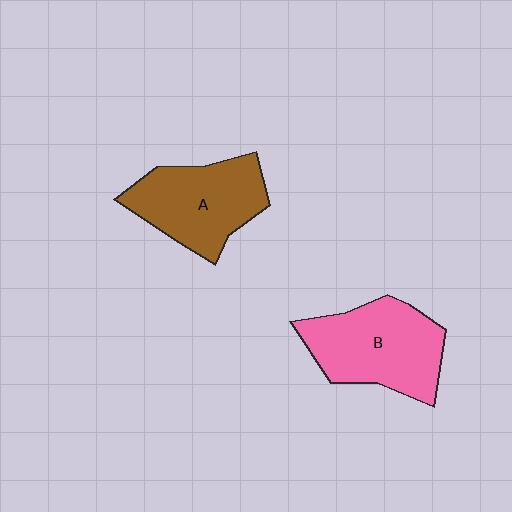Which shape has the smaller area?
Shape A (brown).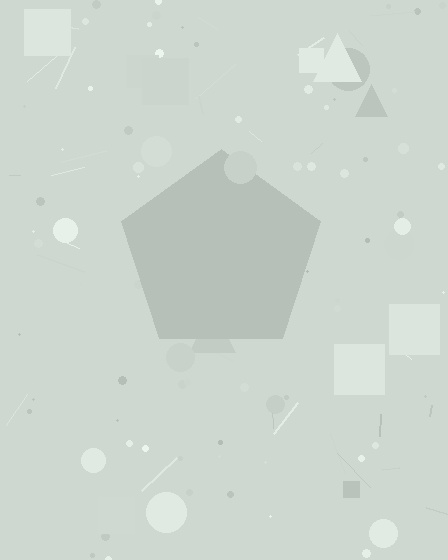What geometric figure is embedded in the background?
A pentagon is embedded in the background.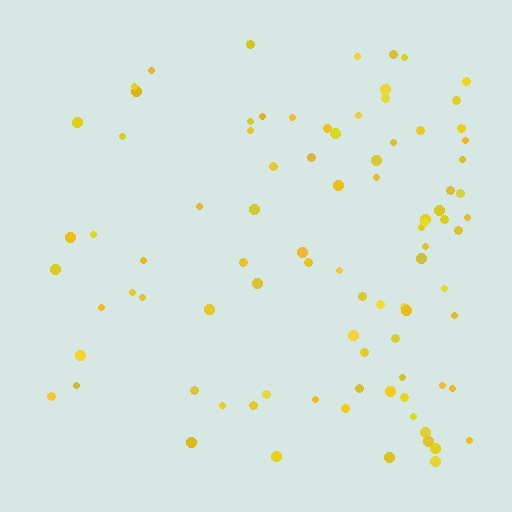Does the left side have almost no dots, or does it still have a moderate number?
Still a moderate number, just noticeably fewer than the right.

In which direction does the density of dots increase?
From left to right, with the right side densest.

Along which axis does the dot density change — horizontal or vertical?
Horizontal.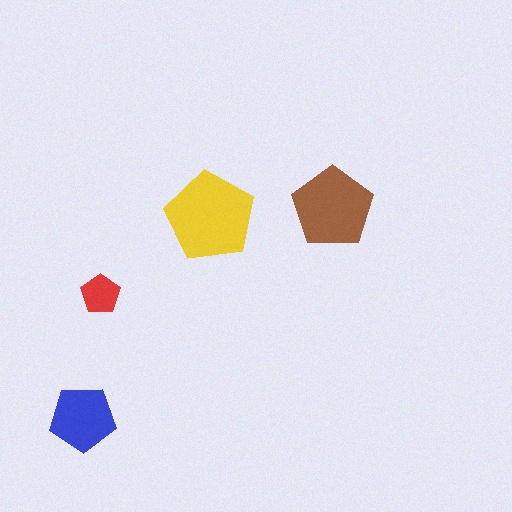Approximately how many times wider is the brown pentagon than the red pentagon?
About 2 times wider.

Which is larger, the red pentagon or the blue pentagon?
The blue one.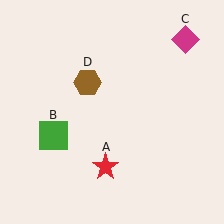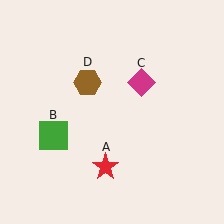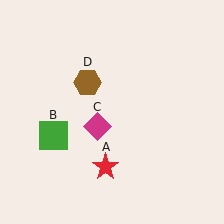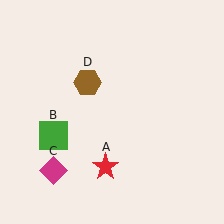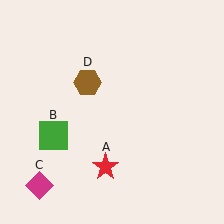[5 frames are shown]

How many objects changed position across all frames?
1 object changed position: magenta diamond (object C).